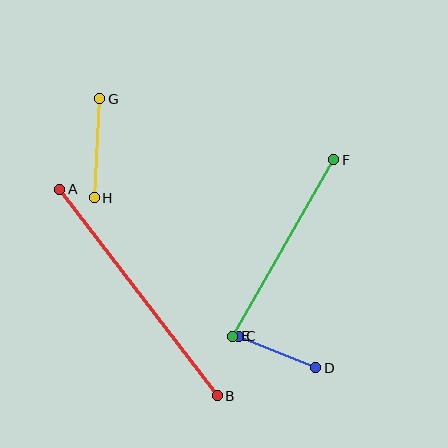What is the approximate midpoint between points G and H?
The midpoint is at approximately (97, 148) pixels.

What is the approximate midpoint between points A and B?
The midpoint is at approximately (139, 293) pixels.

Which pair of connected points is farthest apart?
Points A and B are farthest apart.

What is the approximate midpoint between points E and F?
The midpoint is at approximately (283, 248) pixels.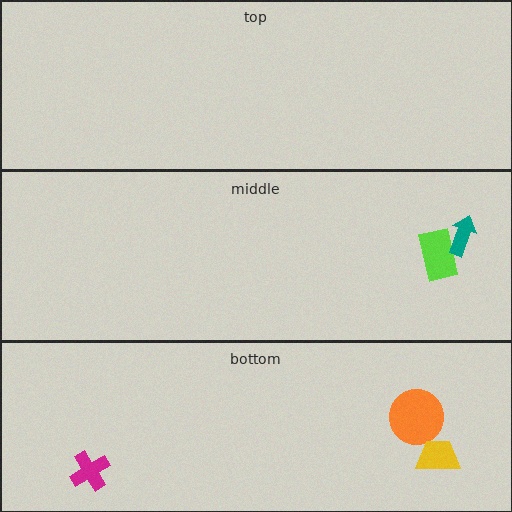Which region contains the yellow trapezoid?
The bottom region.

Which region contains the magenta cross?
The bottom region.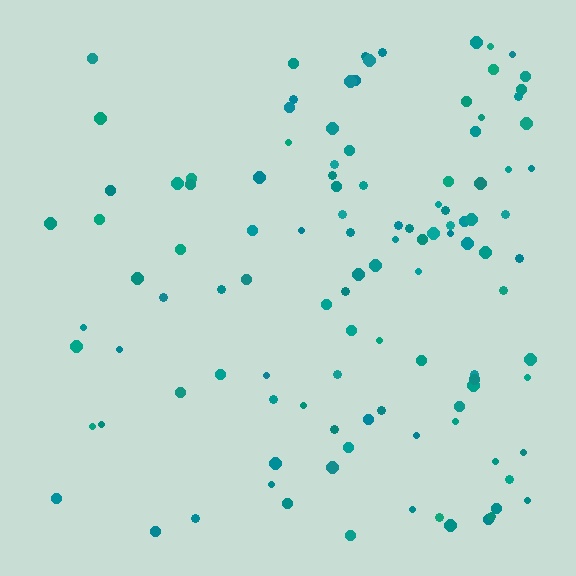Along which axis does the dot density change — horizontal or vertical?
Horizontal.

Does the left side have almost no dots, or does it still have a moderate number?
Still a moderate number, just noticeably fewer than the right.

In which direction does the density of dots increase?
From left to right, with the right side densest.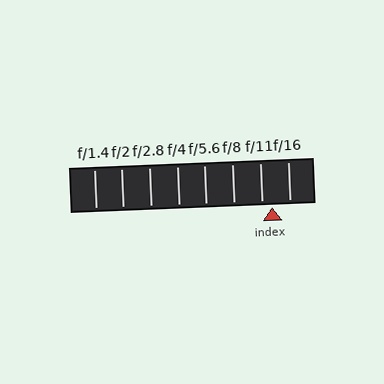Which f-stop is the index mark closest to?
The index mark is closest to f/11.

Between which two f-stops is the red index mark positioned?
The index mark is between f/11 and f/16.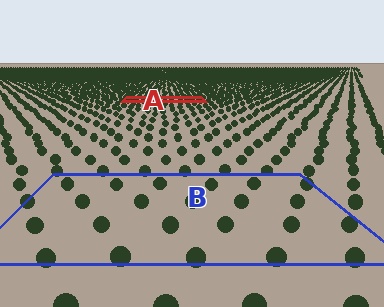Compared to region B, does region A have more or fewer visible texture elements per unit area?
Region A has more texture elements per unit area — they are packed more densely because it is farther away.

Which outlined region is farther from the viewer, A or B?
Region A is farther from the viewer — the texture elements inside it appear smaller and more densely packed.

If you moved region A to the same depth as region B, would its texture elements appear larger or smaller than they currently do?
They would appear larger. At a closer depth, the same texture elements are projected at a bigger on-screen size.